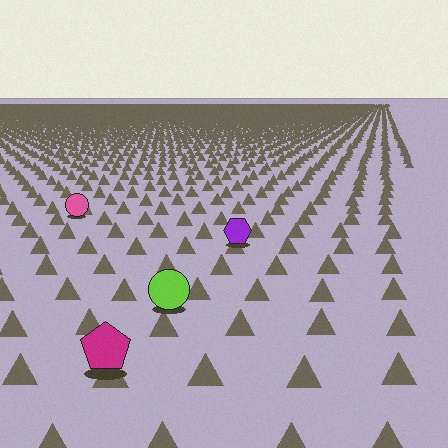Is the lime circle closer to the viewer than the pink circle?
Yes. The lime circle is closer — you can tell from the texture gradient: the ground texture is coarser near it.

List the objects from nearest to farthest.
From nearest to farthest: the magenta pentagon, the lime circle, the purple hexagon, the pink circle.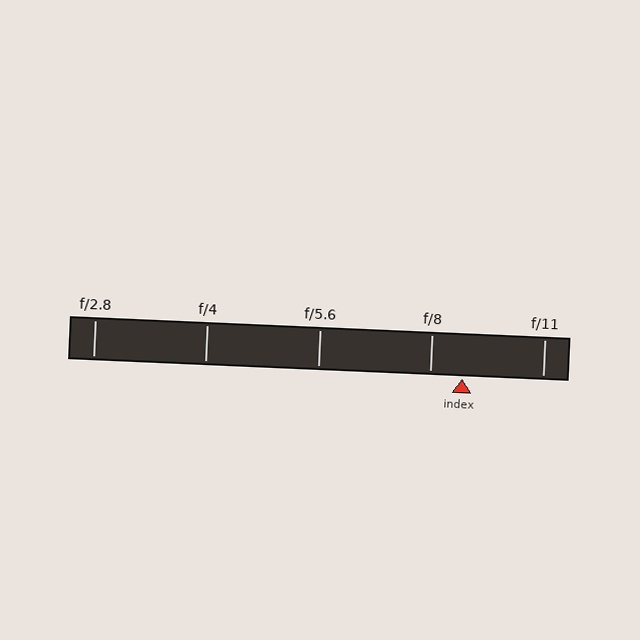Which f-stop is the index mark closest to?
The index mark is closest to f/8.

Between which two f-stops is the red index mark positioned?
The index mark is between f/8 and f/11.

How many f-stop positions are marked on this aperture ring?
There are 5 f-stop positions marked.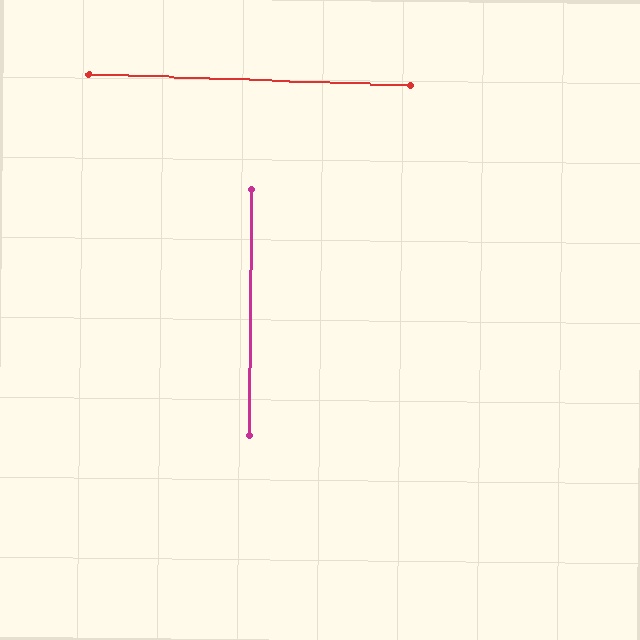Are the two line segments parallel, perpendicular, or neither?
Perpendicular — they meet at approximately 89°.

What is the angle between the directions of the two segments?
Approximately 89 degrees.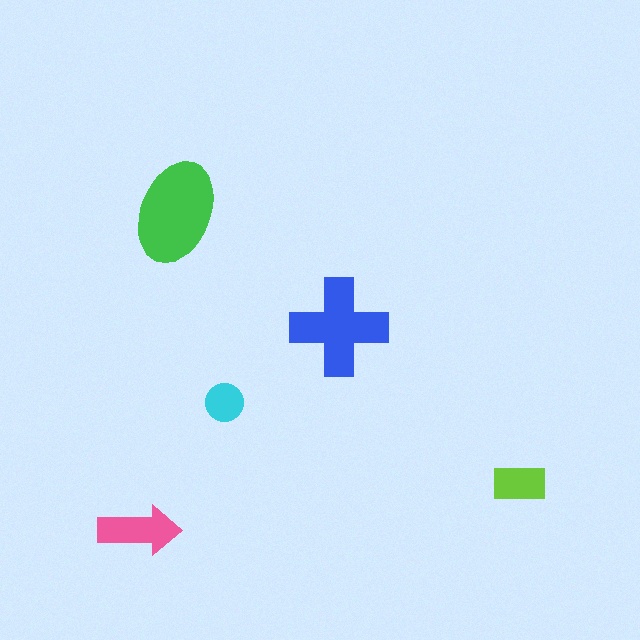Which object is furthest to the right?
The lime rectangle is rightmost.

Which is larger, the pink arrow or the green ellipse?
The green ellipse.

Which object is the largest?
The green ellipse.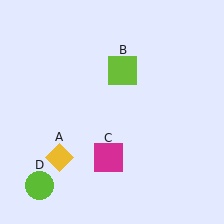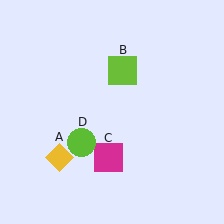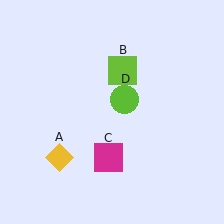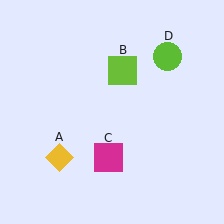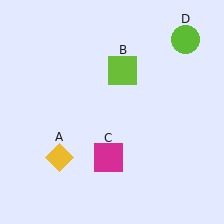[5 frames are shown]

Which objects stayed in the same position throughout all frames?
Yellow diamond (object A) and lime square (object B) and magenta square (object C) remained stationary.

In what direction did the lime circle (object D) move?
The lime circle (object D) moved up and to the right.